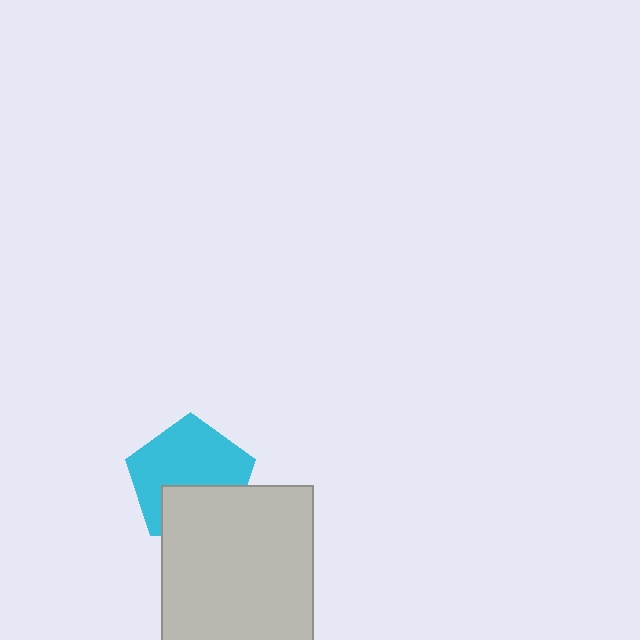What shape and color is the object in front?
The object in front is a light gray rectangle.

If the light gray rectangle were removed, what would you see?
You would see the complete cyan pentagon.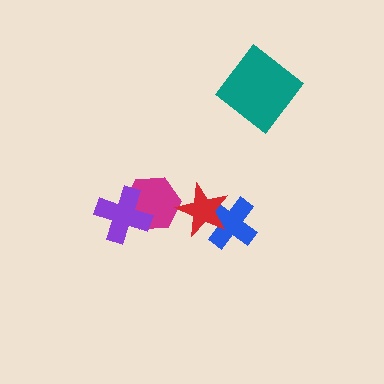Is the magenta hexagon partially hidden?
Yes, it is partially covered by another shape.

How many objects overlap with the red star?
2 objects overlap with the red star.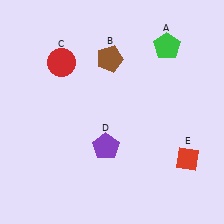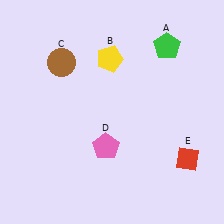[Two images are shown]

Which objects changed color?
B changed from brown to yellow. C changed from red to brown. D changed from purple to pink.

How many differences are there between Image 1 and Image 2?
There are 3 differences between the two images.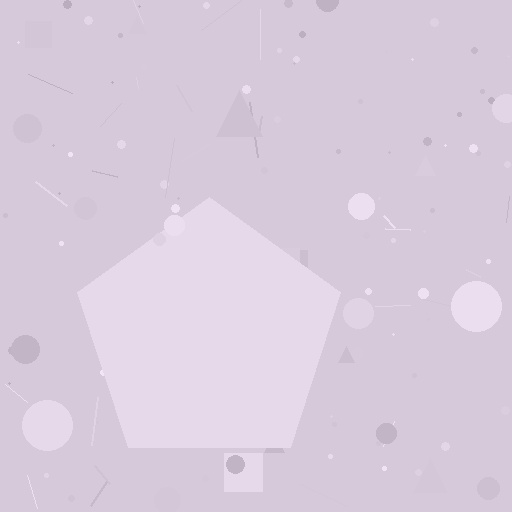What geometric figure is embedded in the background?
A pentagon is embedded in the background.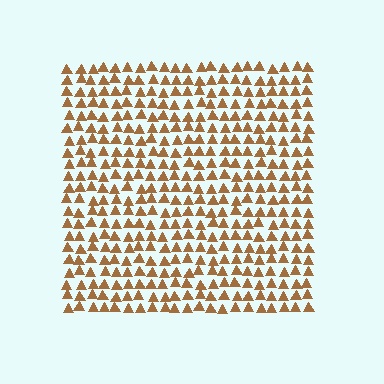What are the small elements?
The small elements are triangles.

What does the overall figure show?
The overall figure shows a square.